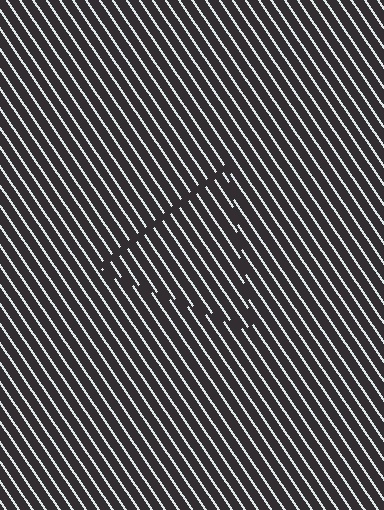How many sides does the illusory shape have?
3 sides — the line-ends trace a triangle.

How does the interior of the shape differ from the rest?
The interior of the shape contains the same grating, shifted by half a period — the contour is defined by the phase discontinuity where line-ends from the inner and outer gratings abut.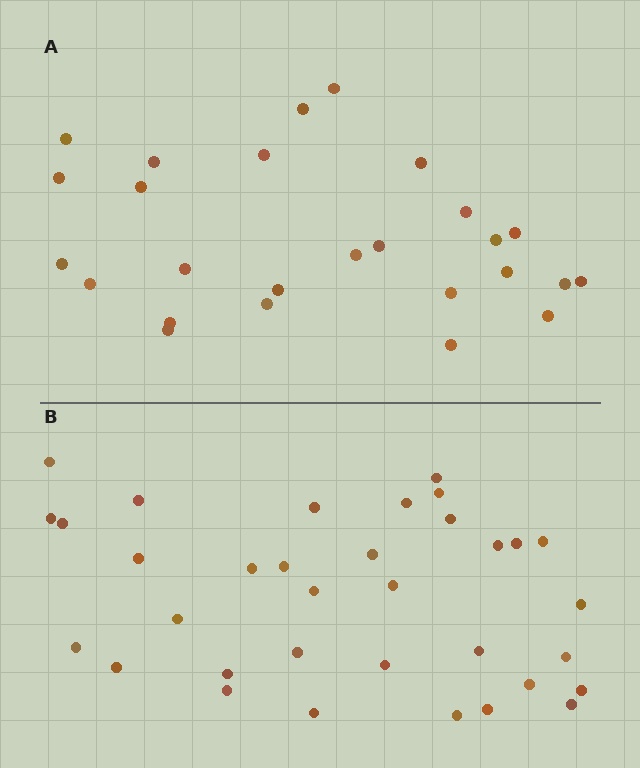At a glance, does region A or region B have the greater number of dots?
Region B (the bottom region) has more dots.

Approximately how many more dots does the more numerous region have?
Region B has roughly 8 or so more dots than region A.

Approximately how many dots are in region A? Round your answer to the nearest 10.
About 30 dots. (The exact count is 26, which rounds to 30.)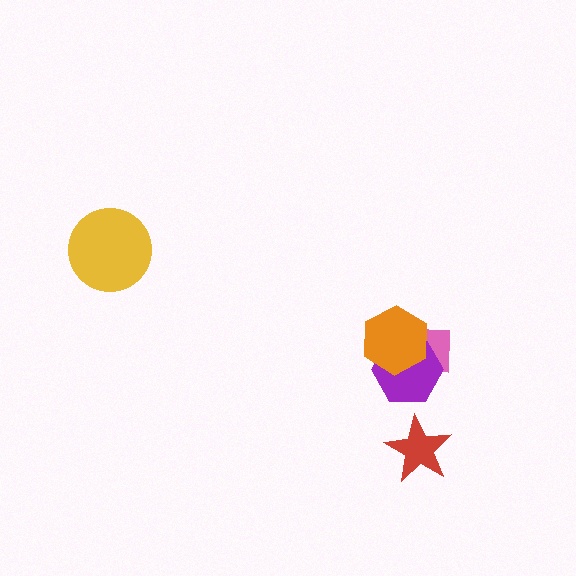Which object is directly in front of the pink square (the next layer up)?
The purple hexagon is directly in front of the pink square.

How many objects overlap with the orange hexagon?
2 objects overlap with the orange hexagon.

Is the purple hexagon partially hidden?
Yes, it is partially covered by another shape.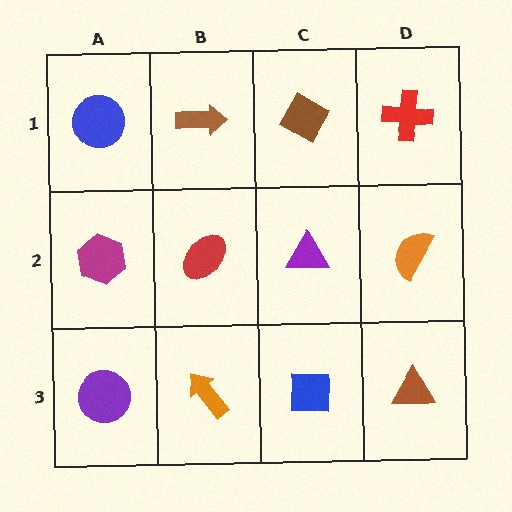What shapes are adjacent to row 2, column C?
A brown diamond (row 1, column C), a blue square (row 3, column C), a red ellipse (row 2, column B), an orange semicircle (row 2, column D).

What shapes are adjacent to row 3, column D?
An orange semicircle (row 2, column D), a blue square (row 3, column C).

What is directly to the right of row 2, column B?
A purple triangle.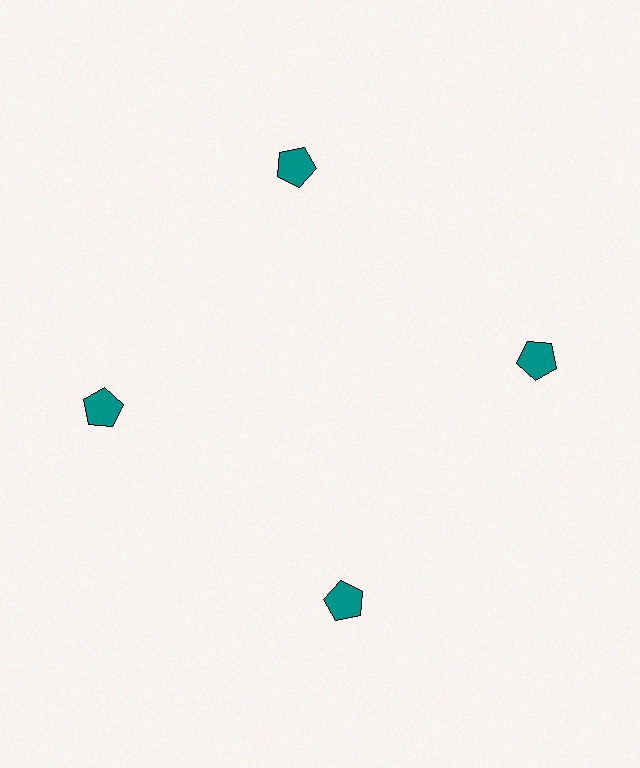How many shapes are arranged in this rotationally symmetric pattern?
There are 4 shapes, arranged in 4 groups of 1.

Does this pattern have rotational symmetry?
Yes, this pattern has 4-fold rotational symmetry. It looks the same after rotating 90 degrees around the center.